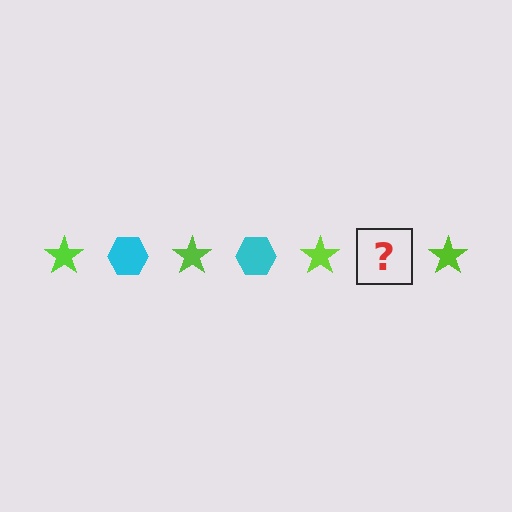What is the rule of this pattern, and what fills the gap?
The rule is that the pattern alternates between lime star and cyan hexagon. The gap should be filled with a cyan hexagon.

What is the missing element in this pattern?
The missing element is a cyan hexagon.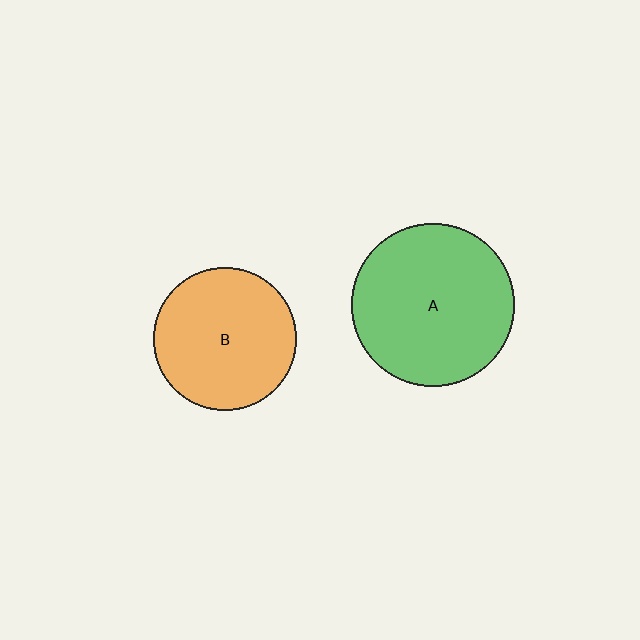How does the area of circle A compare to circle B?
Approximately 1.3 times.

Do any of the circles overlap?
No, none of the circles overlap.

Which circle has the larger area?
Circle A (green).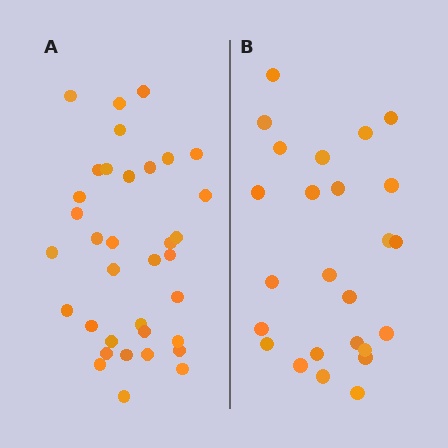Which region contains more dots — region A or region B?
Region A (the left region) has more dots.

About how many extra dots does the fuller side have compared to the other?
Region A has roughly 10 or so more dots than region B.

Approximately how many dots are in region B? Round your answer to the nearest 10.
About 20 dots. (The exact count is 25, which rounds to 20.)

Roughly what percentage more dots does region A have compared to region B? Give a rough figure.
About 40% more.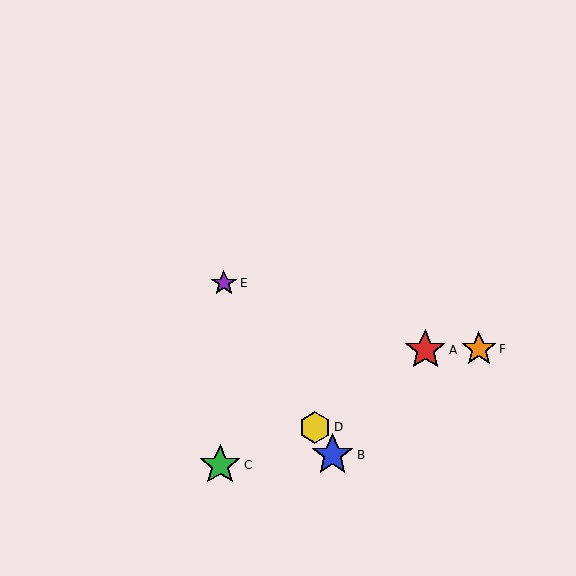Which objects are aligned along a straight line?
Objects B, D, E are aligned along a straight line.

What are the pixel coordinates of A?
Object A is at (425, 350).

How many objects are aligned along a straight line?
3 objects (B, D, E) are aligned along a straight line.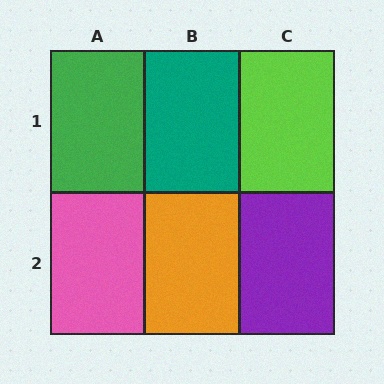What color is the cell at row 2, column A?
Pink.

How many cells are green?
1 cell is green.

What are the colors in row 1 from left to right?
Green, teal, lime.